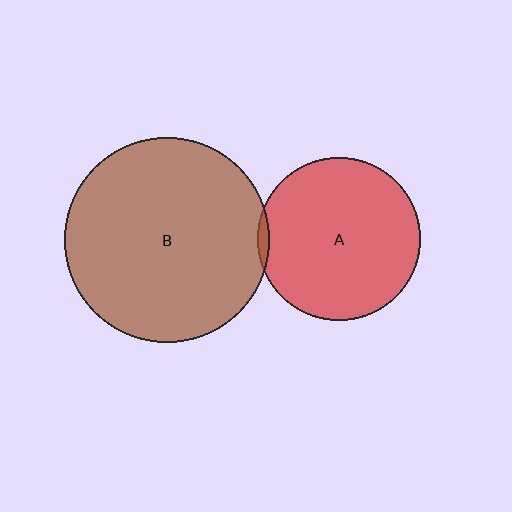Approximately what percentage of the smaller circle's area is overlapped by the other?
Approximately 5%.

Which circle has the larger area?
Circle B (brown).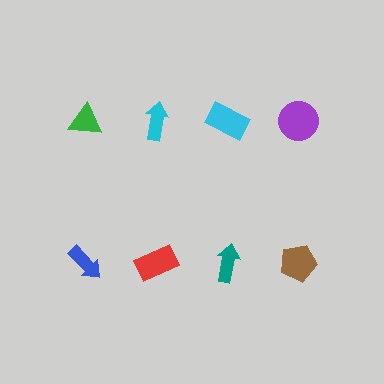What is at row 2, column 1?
A blue arrow.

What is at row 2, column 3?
A teal arrow.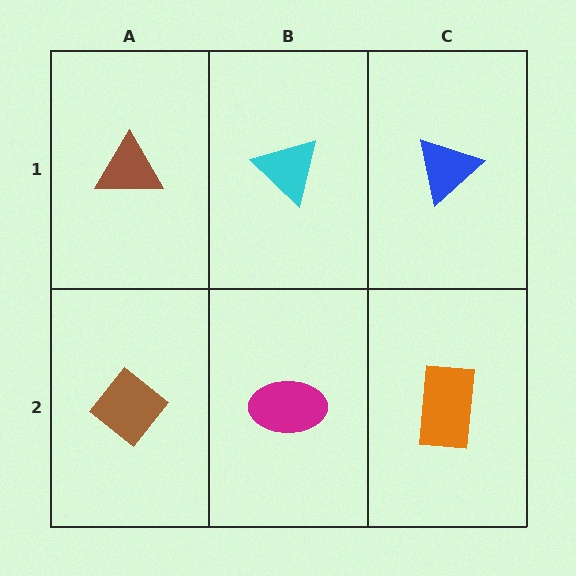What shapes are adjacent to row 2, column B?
A cyan triangle (row 1, column B), a brown diamond (row 2, column A), an orange rectangle (row 2, column C).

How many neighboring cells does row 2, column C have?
2.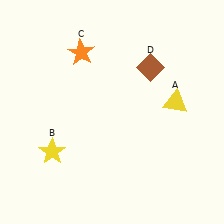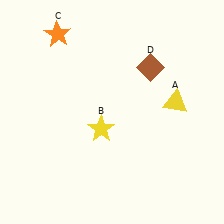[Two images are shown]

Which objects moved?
The objects that moved are: the yellow star (B), the orange star (C).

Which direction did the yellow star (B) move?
The yellow star (B) moved right.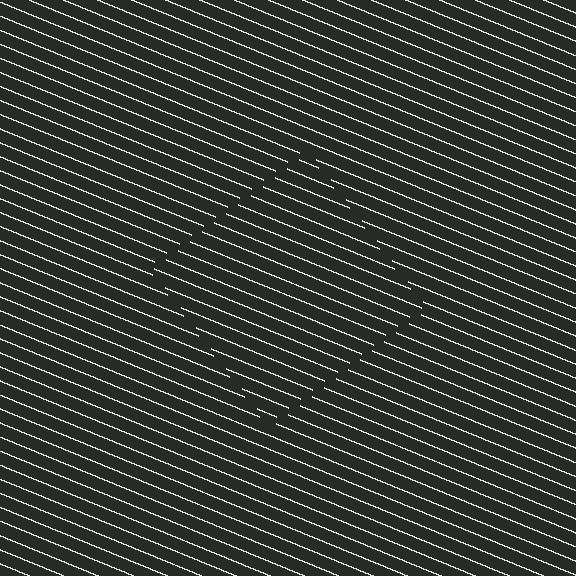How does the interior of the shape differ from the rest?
The interior of the shape contains the same grating, shifted by half a period — the contour is defined by the phase discontinuity where line-ends from the inner and outer gratings abut.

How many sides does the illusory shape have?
4 sides — the line-ends trace a square.